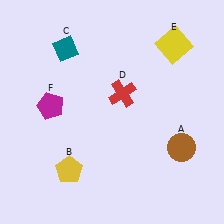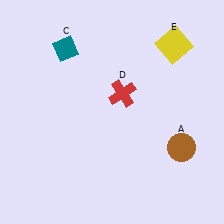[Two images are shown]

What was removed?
The magenta pentagon (F), the yellow pentagon (B) were removed in Image 2.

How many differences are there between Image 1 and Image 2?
There are 2 differences between the two images.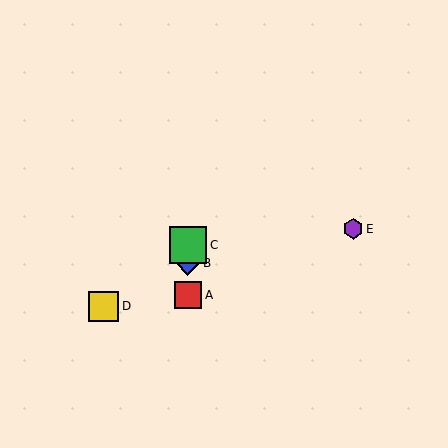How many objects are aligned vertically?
3 objects (A, B, C) are aligned vertically.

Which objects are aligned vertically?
Objects A, B, C are aligned vertically.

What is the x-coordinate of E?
Object E is at x≈353.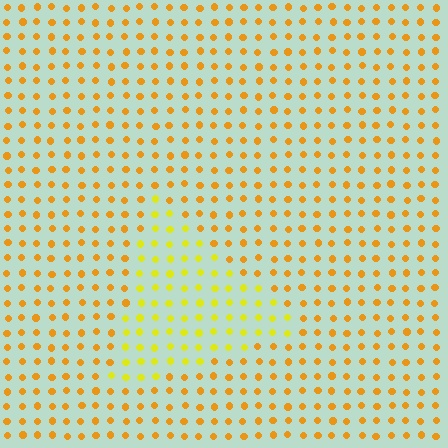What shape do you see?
I see a triangle.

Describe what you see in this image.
The image is filled with small orange elements in a uniform arrangement. A triangle-shaped region is visible where the elements are tinted to a slightly different hue, forming a subtle color boundary.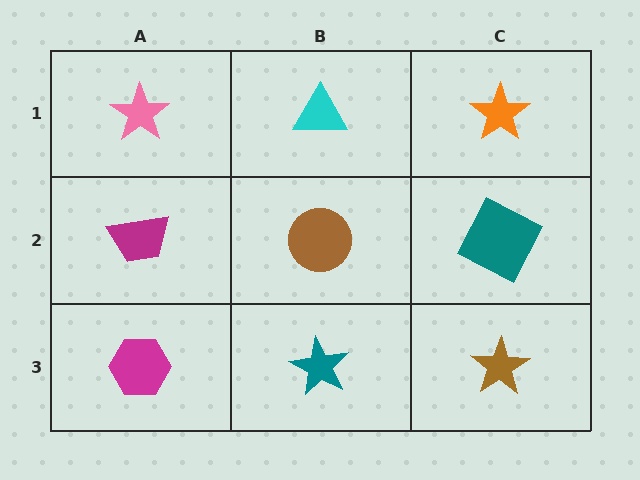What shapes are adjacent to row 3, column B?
A brown circle (row 2, column B), a magenta hexagon (row 3, column A), a brown star (row 3, column C).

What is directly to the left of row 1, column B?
A pink star.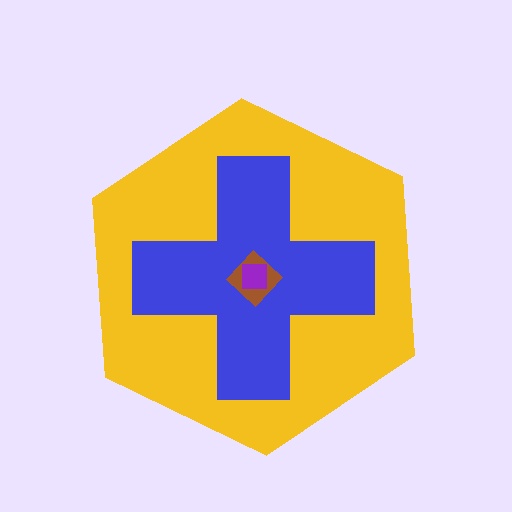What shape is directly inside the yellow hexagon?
The blue cross.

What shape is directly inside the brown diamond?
The purple square.